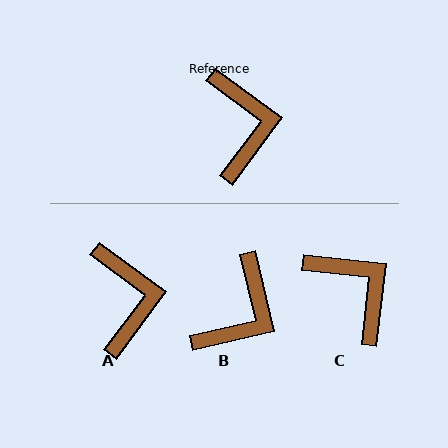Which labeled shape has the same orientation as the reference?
A.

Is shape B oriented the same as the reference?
No, it is off by about 40 degrees.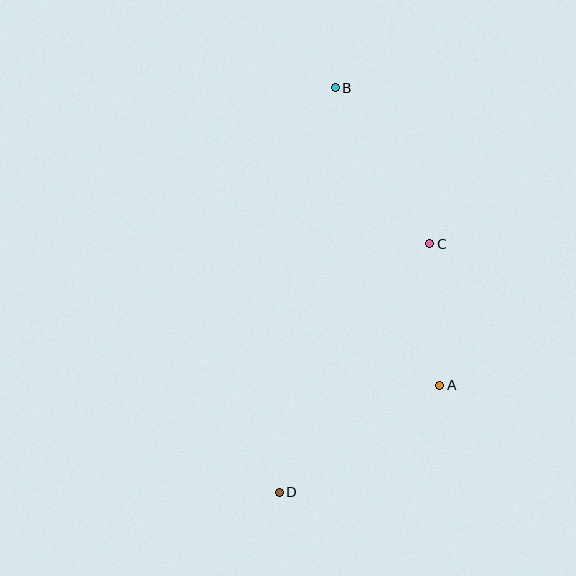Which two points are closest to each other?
Points A and C are closest to each other.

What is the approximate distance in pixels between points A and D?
The distance between A and D is approximately 193 pixels.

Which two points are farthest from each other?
Points B and D are farthest from each other.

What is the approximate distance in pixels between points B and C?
The distance between B and C is approximately 183 pixels.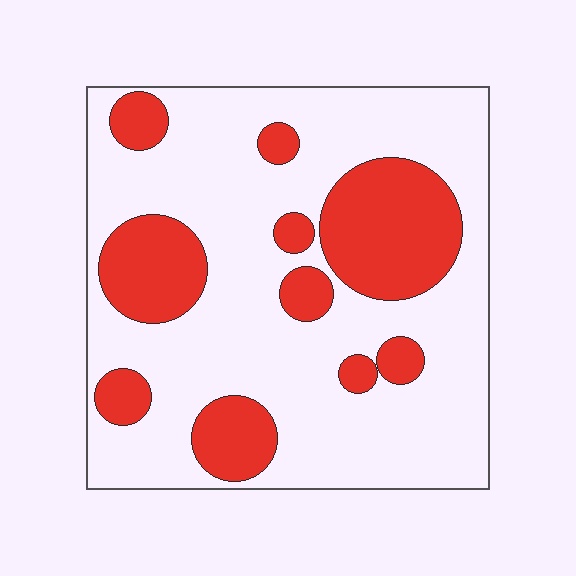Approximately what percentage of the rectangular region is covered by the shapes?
Approximately 30%.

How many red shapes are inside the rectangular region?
10.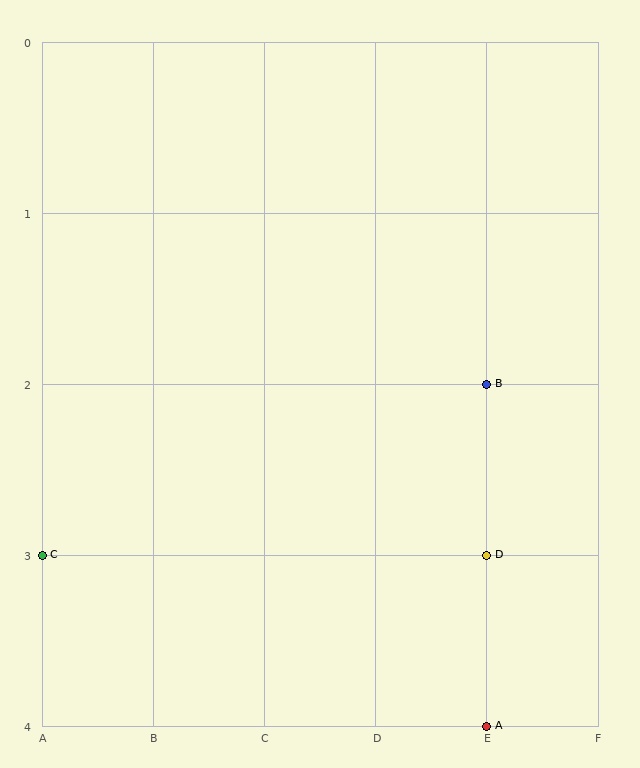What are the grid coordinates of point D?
Point D is at grid coordinates (E, 3).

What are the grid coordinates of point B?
Point B is at grid coordinates (E, 2).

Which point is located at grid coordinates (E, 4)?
Point A is at (E, 4).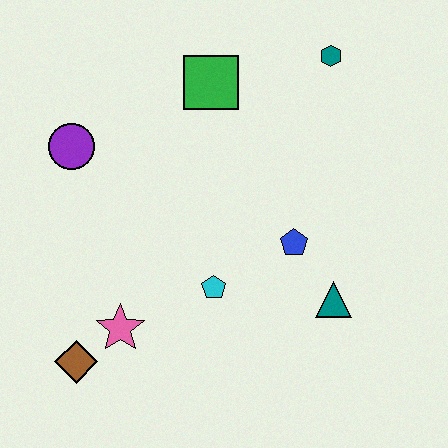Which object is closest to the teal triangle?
The blue pentagon is closest to the teal triangle.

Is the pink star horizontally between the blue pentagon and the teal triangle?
No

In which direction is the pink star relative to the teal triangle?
The pink star is to the left of the teal triangle.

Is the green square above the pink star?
Yes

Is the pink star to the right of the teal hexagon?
No